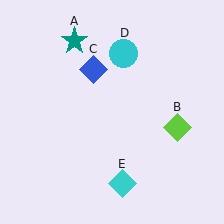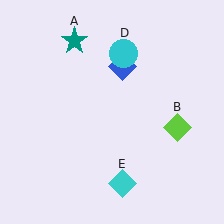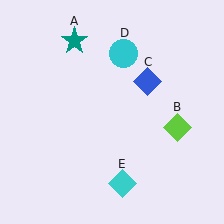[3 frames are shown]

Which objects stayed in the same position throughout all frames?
Teal star (object A) and lime diamond (object B) and cyan circle (object D) and cyan diamond (object E) remained stationary.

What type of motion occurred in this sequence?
The blue diamond (object C) rotated clockwise around the center of the scene.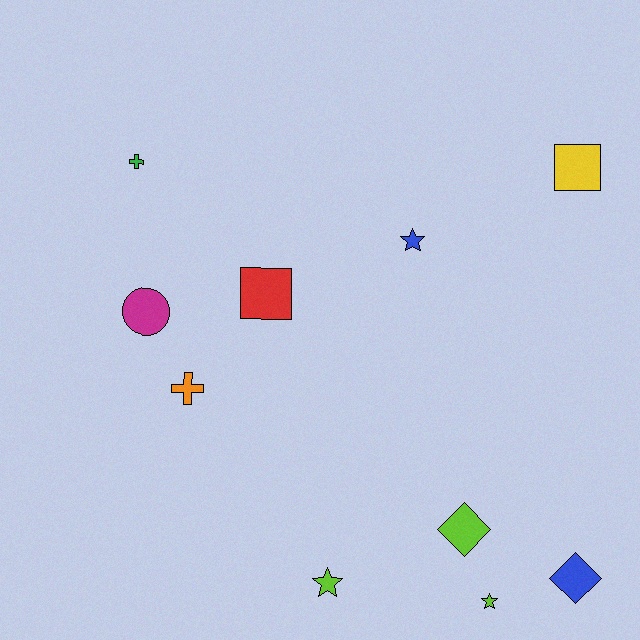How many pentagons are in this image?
There are no pentagons.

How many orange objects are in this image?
There is 1 orange object.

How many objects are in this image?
There are 10 objects.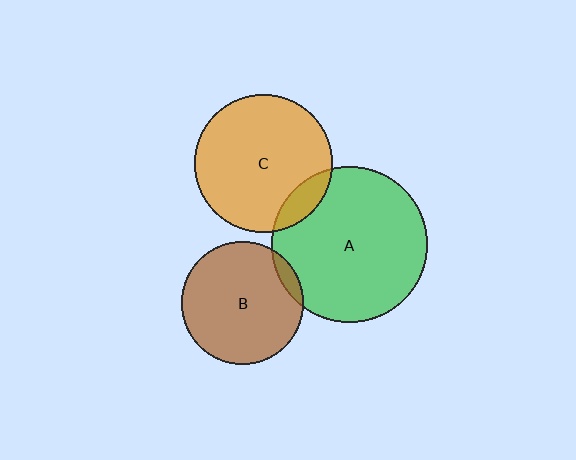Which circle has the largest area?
Circle A (green).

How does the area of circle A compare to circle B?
Approximately 1.6 times.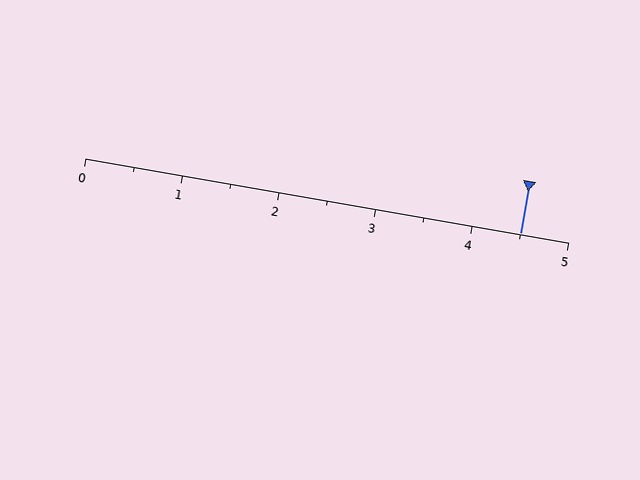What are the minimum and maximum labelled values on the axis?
The axis runs from 0 to 5.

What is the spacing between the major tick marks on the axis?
The major ticks are spaced 1 apart.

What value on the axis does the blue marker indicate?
The marker indicates approximately 4.5.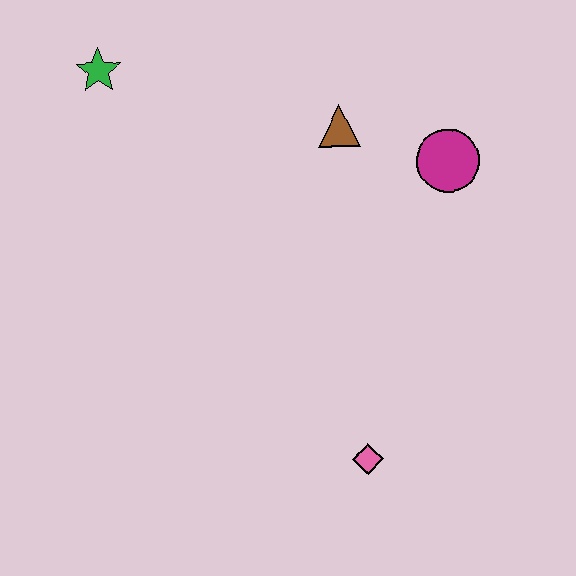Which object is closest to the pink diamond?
The magenta circle is closest to the pink diamond.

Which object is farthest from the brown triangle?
The pink diamond is farthest from the brown triangle.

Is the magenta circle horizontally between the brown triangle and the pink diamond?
No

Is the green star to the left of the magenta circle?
Yes